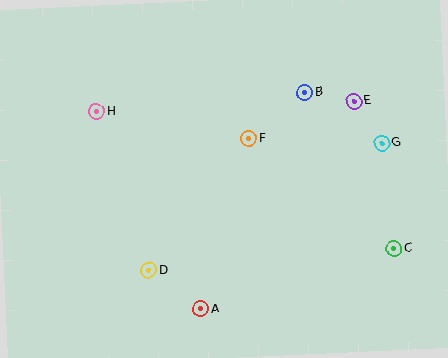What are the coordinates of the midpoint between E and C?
The midpoint between E and C is at (374, 175).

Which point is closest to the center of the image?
Point F at (249, 139) is closest to the center.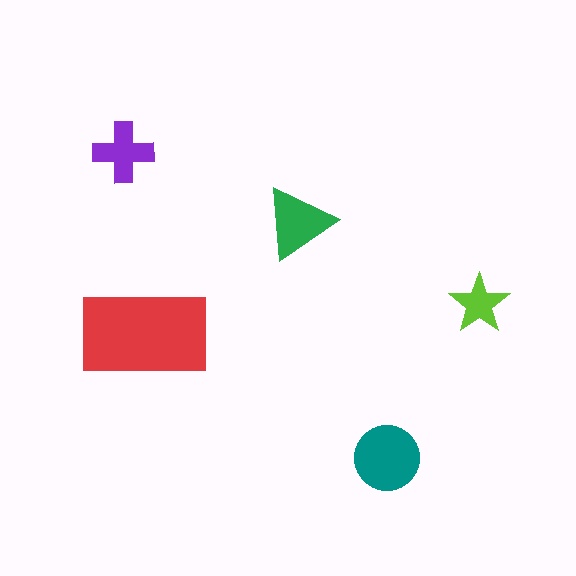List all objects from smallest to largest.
The lime star, the purple cross, the green triangle, the teal circle, the red rectangle.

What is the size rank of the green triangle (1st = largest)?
3rd.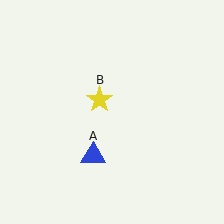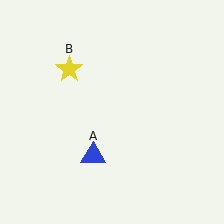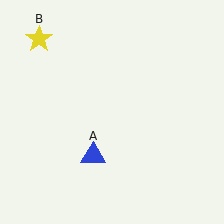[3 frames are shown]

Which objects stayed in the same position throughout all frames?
Blue triangle (object A) remained stationary.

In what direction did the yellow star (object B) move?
The yellow star (object B) moved up and to the left.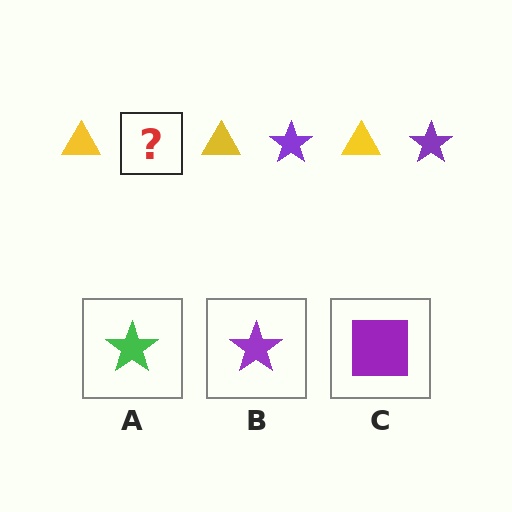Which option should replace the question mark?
Option B.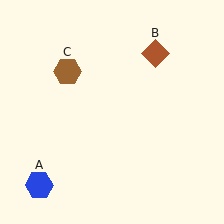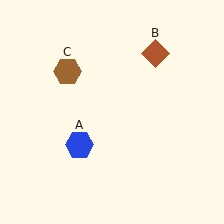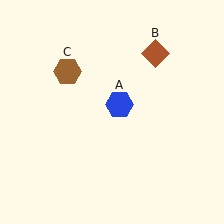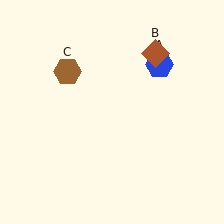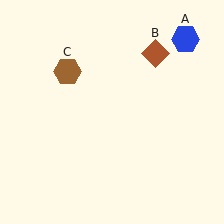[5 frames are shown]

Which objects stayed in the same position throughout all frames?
Brown diamond (object B) and brown hexagon (object C) remained stationary.